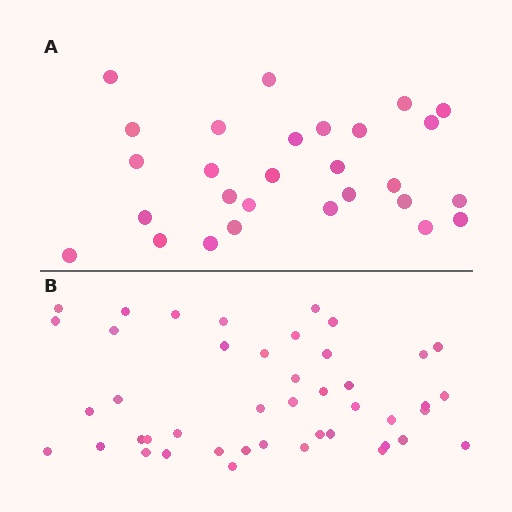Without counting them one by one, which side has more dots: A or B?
Region B (the bottom region) has more dots.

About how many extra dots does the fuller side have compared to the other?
Region B has approximately 15 more dots than region A.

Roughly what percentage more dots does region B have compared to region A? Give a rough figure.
About 55% more.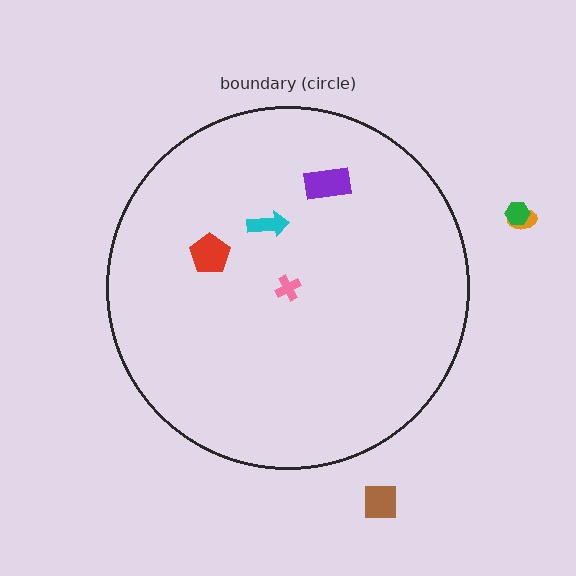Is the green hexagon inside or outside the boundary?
Outside.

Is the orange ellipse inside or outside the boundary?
Outside.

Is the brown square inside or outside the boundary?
Outside.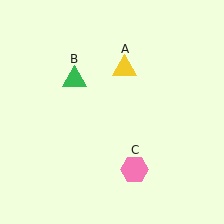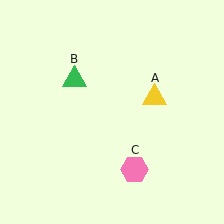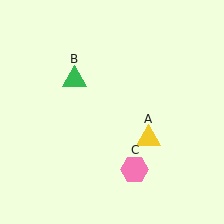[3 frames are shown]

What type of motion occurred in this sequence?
The yellow triangle (object A) rotated clockwise around the center of the scene.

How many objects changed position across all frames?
1 object changed position: yellow triangle (object A).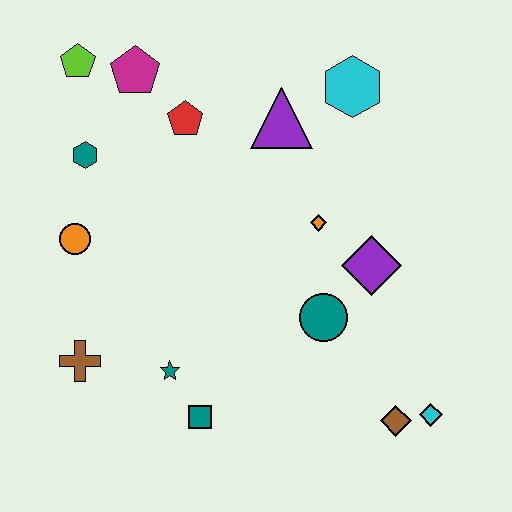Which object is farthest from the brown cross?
The cyan hexagon is farthest from the brown cross.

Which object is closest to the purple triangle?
The cyan hexagon is closest to the purple triangle.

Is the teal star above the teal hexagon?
No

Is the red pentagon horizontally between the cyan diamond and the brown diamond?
No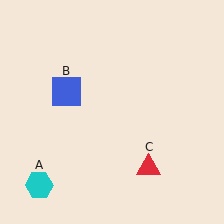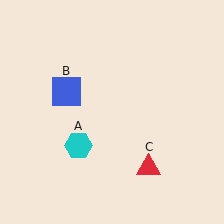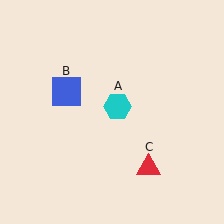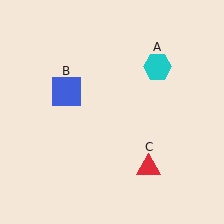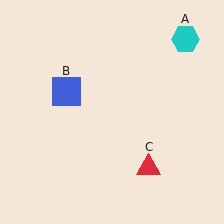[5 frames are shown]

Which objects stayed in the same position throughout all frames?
Blue square (object B) and red triangle (object C) remained stationary.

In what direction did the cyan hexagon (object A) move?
The cyan hexagon (object A) moved up and to the right.